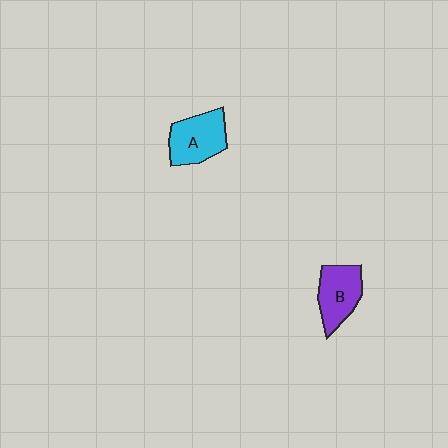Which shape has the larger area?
Shape A (cyan).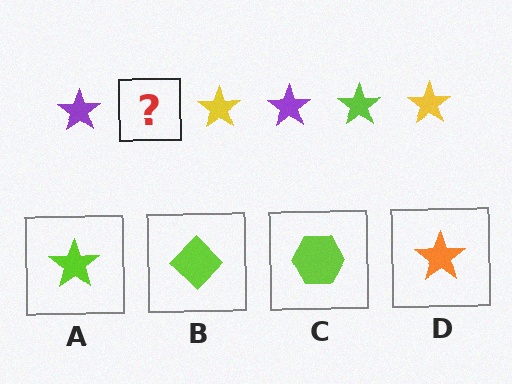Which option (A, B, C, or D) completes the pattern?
A.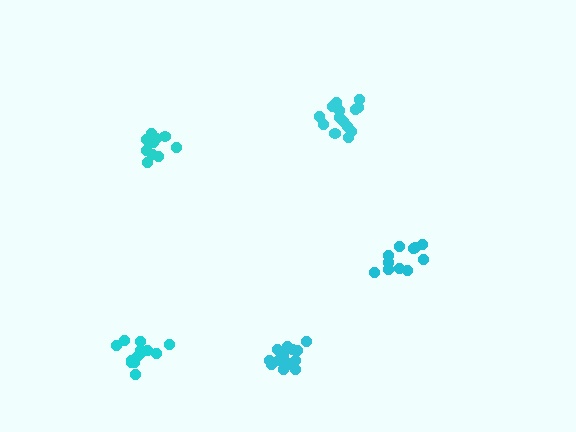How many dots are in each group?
Group 1: 10 dots, Group 2: 16 dots, Group 3: 15 dots, Group 4: 11 dots, Group 5: 13 dots (65 total).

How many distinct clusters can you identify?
There are 5 distinct clusters.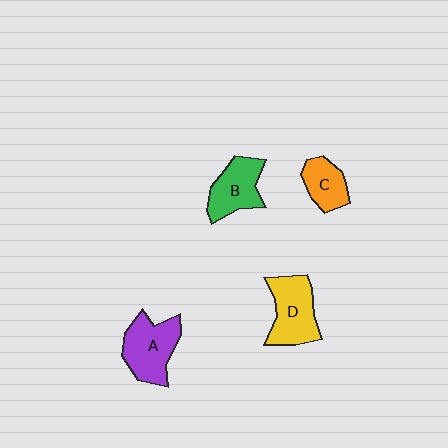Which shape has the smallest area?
Shape C (orange).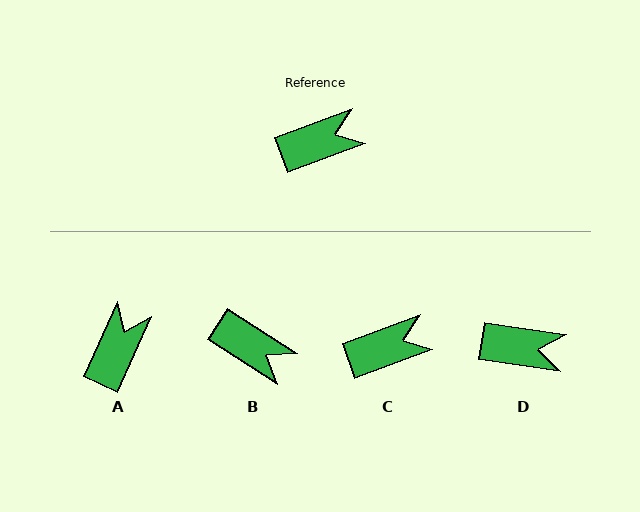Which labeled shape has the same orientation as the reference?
C.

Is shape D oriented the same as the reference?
No, it is off by about 28 degrees.